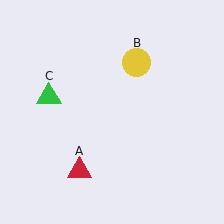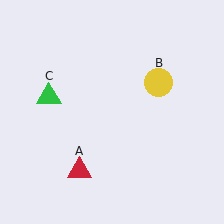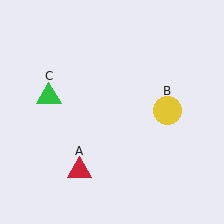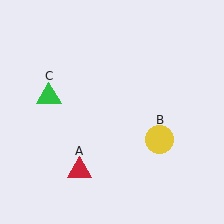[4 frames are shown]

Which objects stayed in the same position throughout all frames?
Red triangle (object A) and green triangle (object C) remained stationary.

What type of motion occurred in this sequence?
The yellow circle (object B) rotated clockwise around the center of the scene.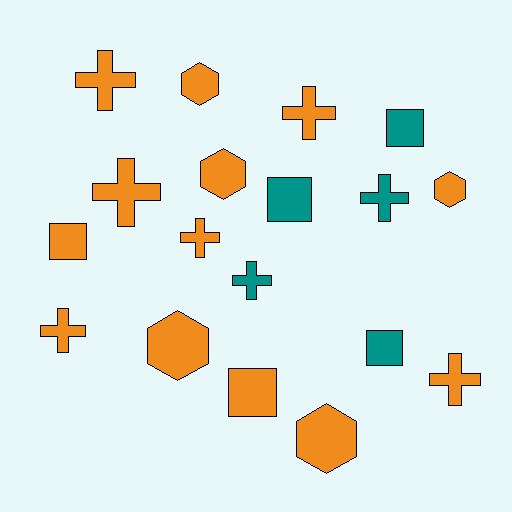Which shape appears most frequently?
Cross, with 8 objects.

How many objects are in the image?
There are 18 objects.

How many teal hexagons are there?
There are no teal hexagons.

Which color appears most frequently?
Orange, with 13 objects.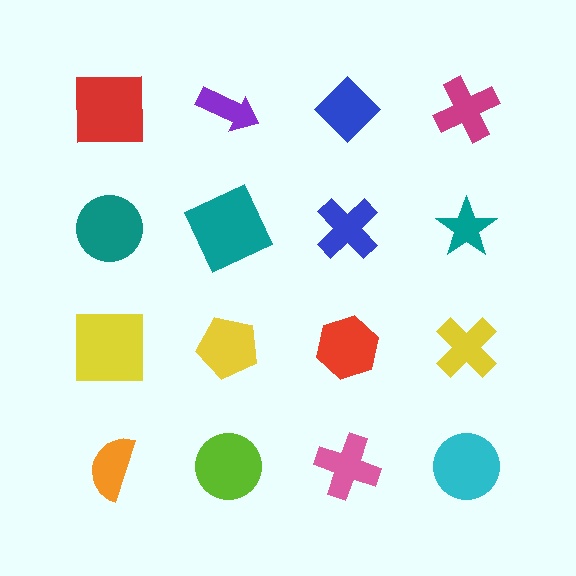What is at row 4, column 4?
A cyan circle.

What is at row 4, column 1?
An orange semicircle.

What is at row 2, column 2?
A teal square.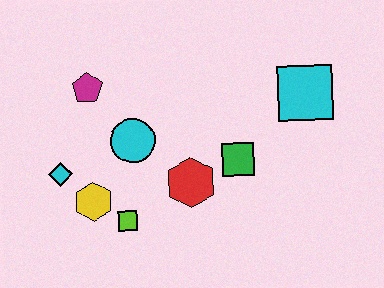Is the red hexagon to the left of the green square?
Yes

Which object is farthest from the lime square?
The cyan square is farthest from the lime square.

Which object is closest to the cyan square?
The green square is closest to the cyan square.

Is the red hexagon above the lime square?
Yes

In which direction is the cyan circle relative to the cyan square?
The cyan circle is to the left of the cyan square.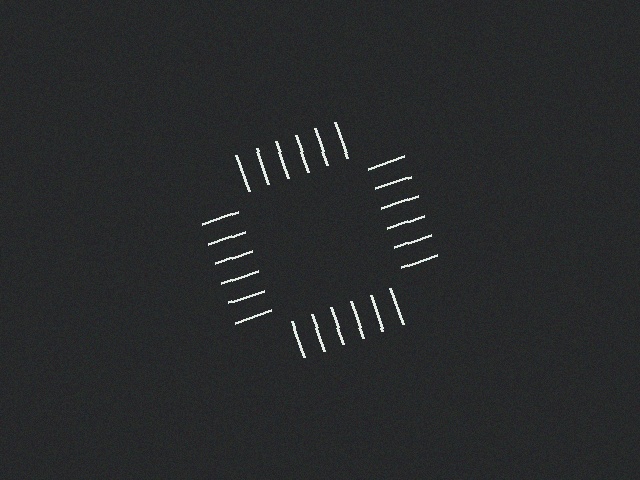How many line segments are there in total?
24 — 6 along each of the 4 edges.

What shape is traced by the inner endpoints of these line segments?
An illusory square — the line segments terminate on its edges but no continuous stroke is drawn.